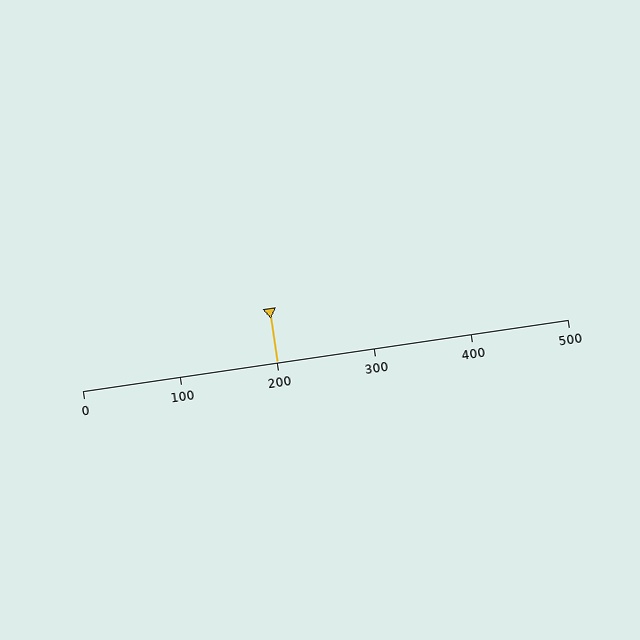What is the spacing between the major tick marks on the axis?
The major ticks are spaced 100 apart.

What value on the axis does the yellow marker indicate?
The marker indicates approximately 200.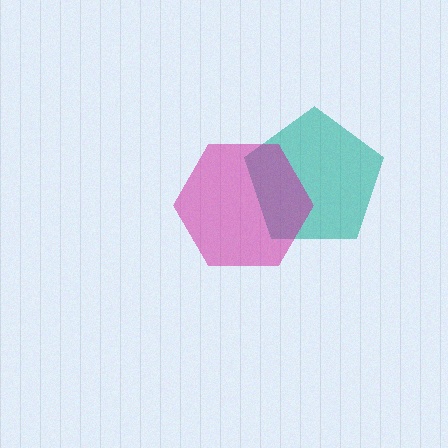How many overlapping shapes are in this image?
There are 2 overlapping shapes in the image.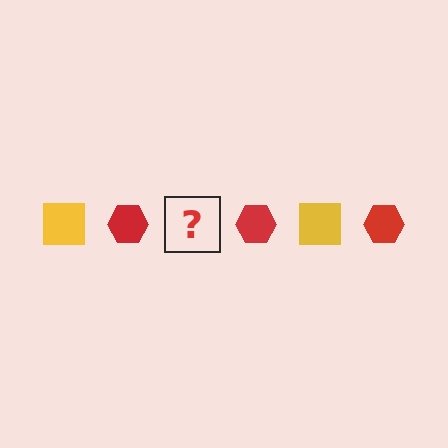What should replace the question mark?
The question mark should be replaced with a yellow square.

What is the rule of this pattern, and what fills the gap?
The rule is that the pattern alternates between yellow square and red hexagon. The gap should be filled with a yellow square.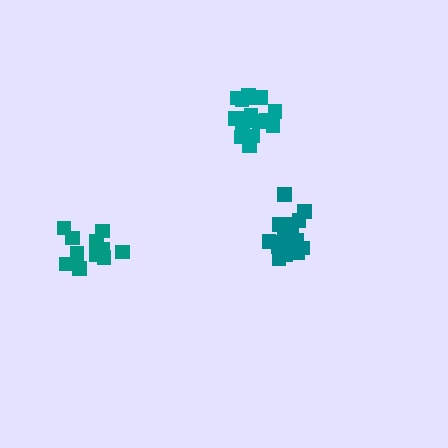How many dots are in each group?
Group 1: 12 dots, Group 2: 18 dots, Group 3: 18 dots (48 total).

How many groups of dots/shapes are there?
There are 3 groups.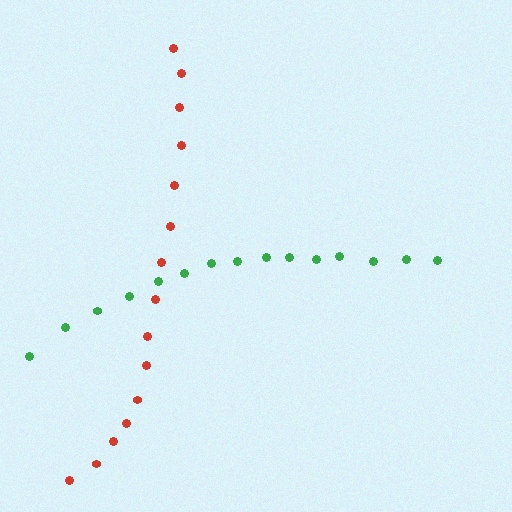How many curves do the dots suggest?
There are 2 distinct paths.